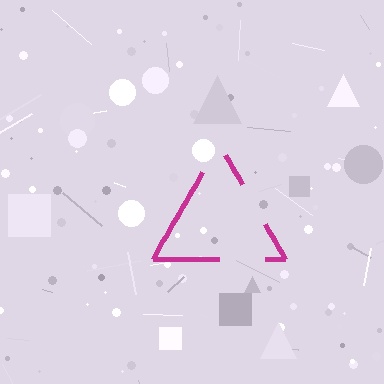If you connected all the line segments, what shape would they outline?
They would outline a triangle.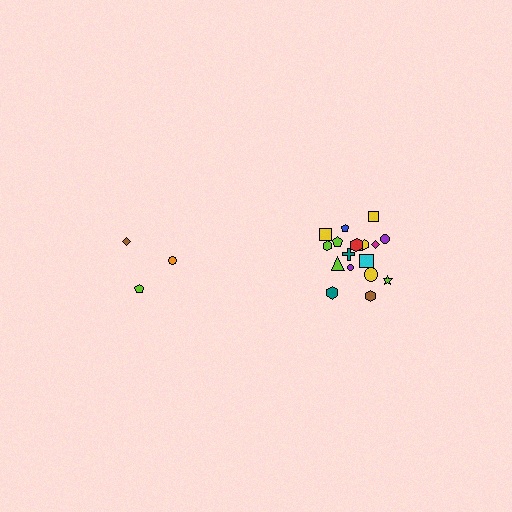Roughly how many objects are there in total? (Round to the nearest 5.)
Roughly 20 objects in total.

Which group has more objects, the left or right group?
The right group.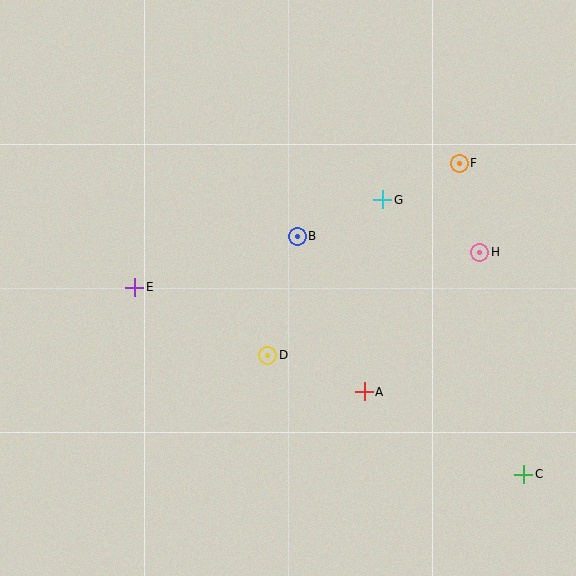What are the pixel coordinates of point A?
Point A is at (364, 392).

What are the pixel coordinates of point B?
Point B is at (297, 236).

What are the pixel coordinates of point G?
Point G is at (383, 200).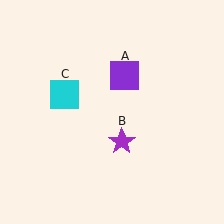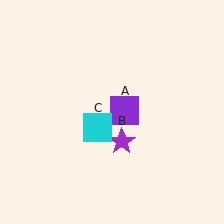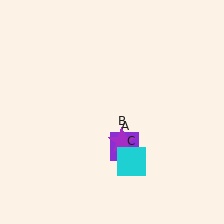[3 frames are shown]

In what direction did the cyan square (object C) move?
The cyan square (object C) moved down and to the right.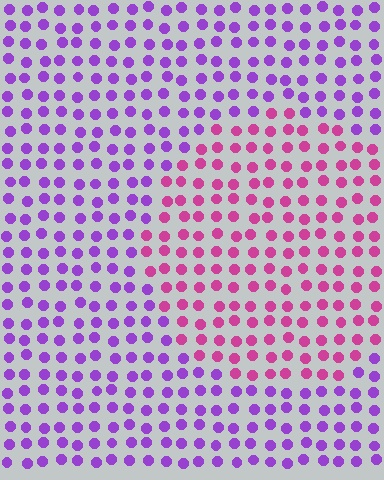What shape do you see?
I see a circle.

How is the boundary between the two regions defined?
The boundary is defined purely by a slight shift in hue (about 45 degrees). Spacing, size, and orientation are identical on both sides.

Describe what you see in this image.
The image is filled with small purple elements in a uniform arrangement. A circle-shaped region is visible where the elements are tinted to a slightly different hue, forming a subtle color boundary.